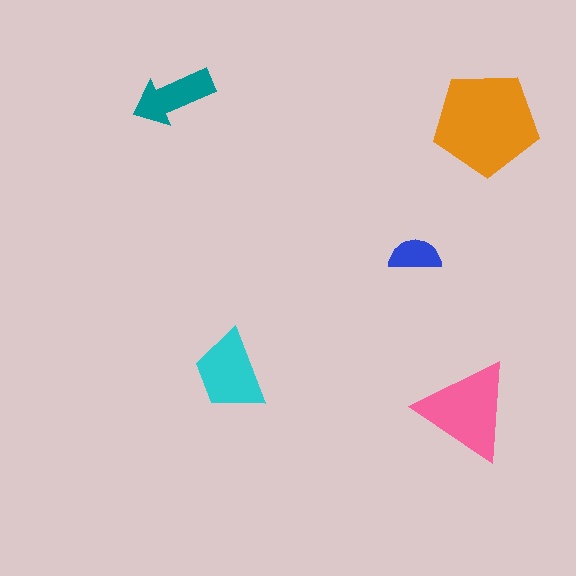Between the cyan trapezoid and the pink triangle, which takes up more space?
The pink triangle.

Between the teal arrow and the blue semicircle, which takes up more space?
The teal arrow.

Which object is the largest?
The orange pentagon.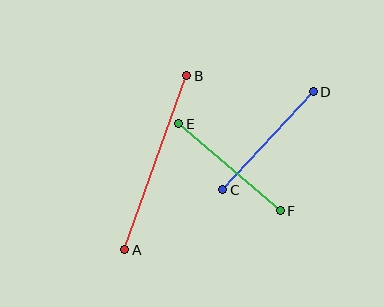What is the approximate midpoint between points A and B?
The midpoint is at approximately (156, 163) pixels.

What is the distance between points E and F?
The distance is approximately 134 pixels.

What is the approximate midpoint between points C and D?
The midpoint is at approximately (268, 141) pixels.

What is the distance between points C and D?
The distance is approximately 133 pixels.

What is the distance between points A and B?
The distance is approximately 185 pixels.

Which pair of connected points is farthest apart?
Points A and B are farthest apart.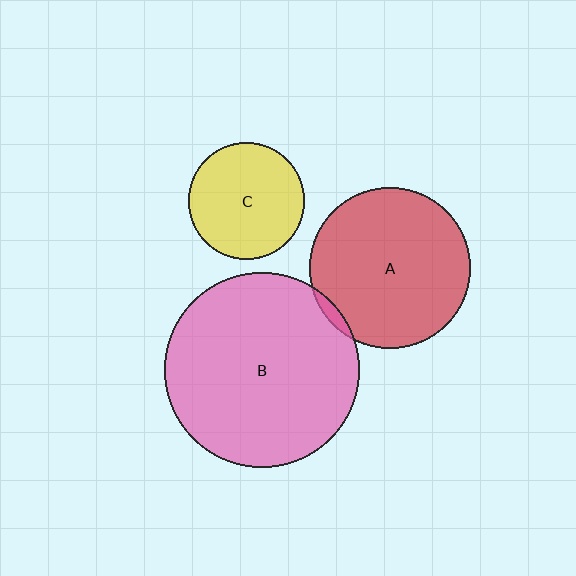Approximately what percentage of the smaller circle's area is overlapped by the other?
Approximately 5%.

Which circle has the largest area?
Circle B (pink).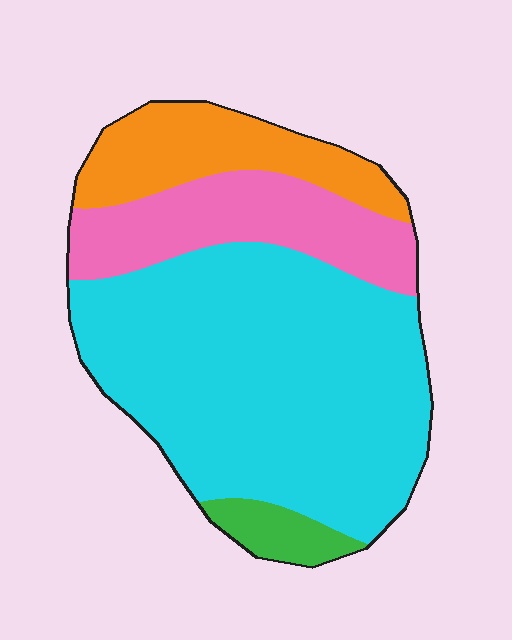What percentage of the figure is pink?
Pink takes up about one fifth (1/5) of the figure.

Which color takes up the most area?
Cyan, at roughly 60%.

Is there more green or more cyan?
Cyan.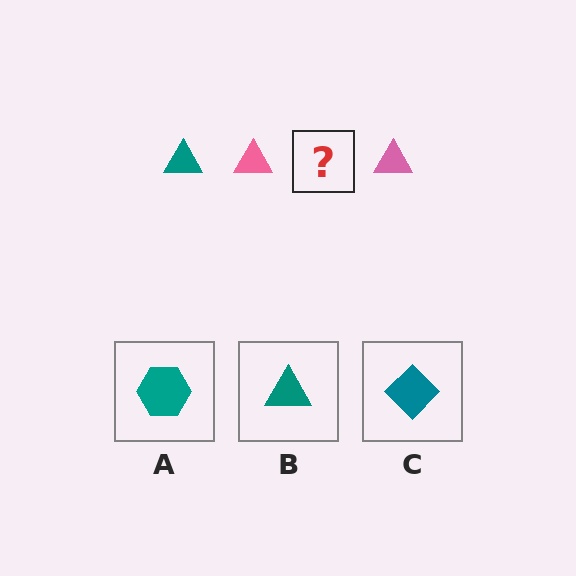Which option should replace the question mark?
Option B.